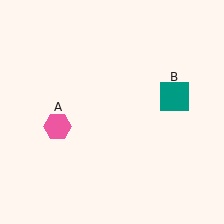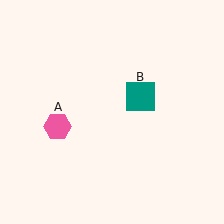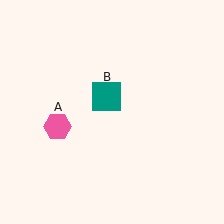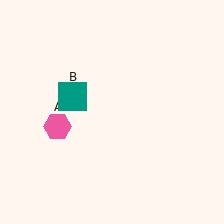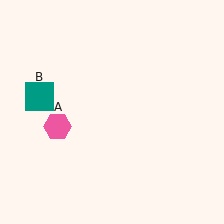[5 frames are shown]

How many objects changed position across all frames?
1 object changed position: teal square (object B).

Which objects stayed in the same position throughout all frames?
Pink hexagon (object A) remained stationary.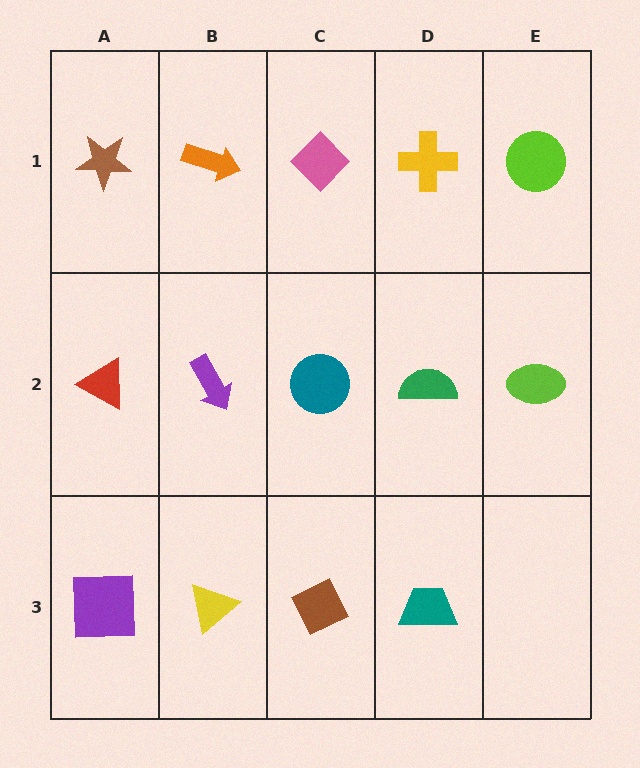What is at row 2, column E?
A lime ellipse.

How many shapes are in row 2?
5 shapes.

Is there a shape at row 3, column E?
No, that cell is empty.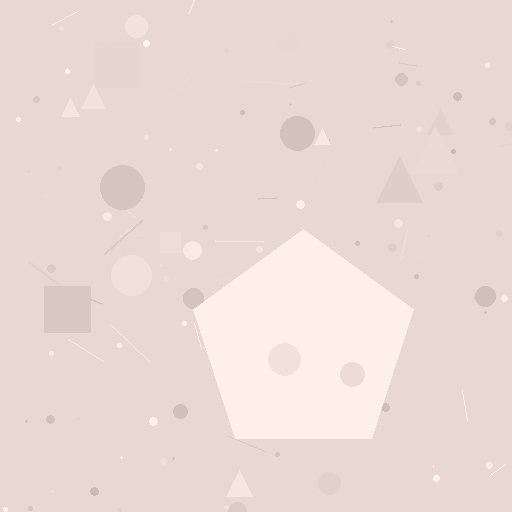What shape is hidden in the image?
A pentagon is hidden in the image.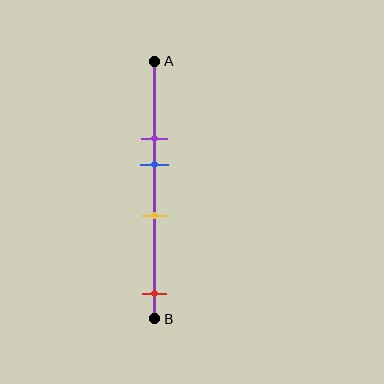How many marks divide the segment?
There are 4 marks dividing the segment.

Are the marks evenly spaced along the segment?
No, the marks are not evenly spaced.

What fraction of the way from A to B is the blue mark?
The blue mark is approximately 40% (0.4) of the way from A to B.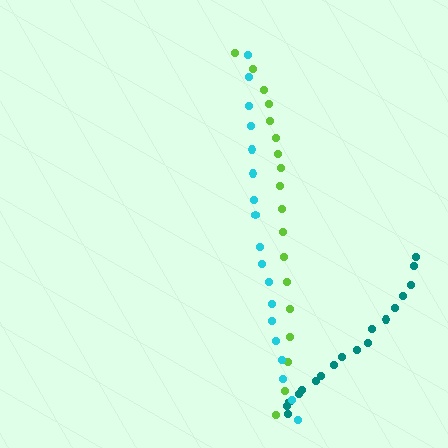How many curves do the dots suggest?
There are 3 distinct paths.